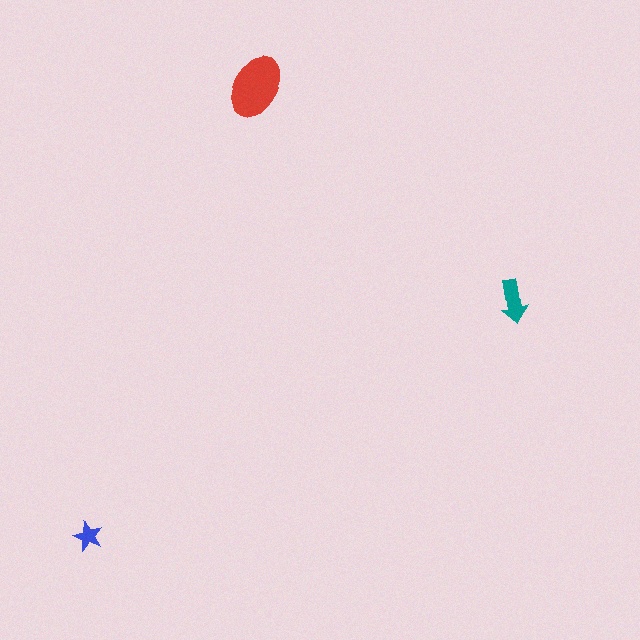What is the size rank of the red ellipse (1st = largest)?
1st.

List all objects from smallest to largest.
The blue star, the teal arrow, the red ellipse.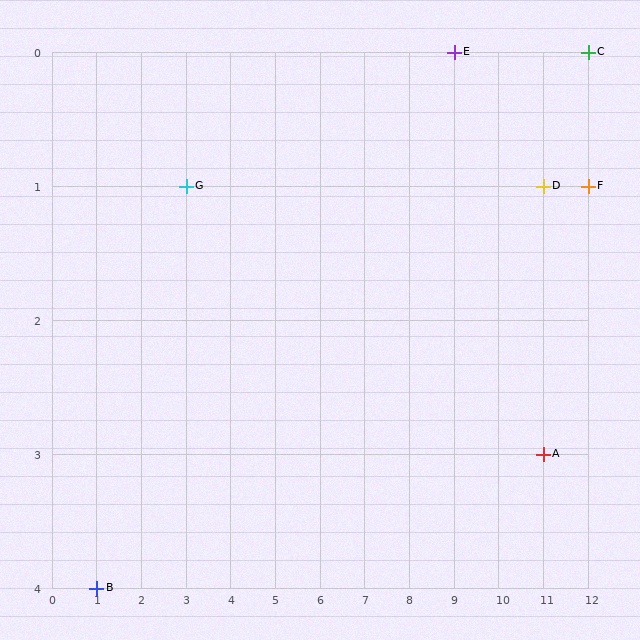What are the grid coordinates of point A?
Point A is at grid coordinates (11, 3).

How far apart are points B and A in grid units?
Points B and A are 10 columns and 1 row apart (about 10.0 grid units diagonally).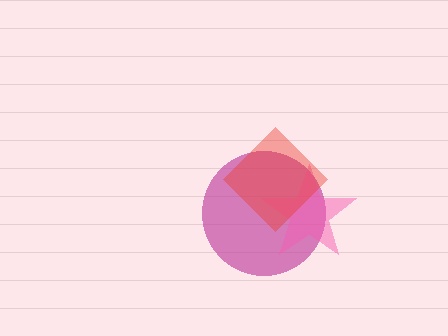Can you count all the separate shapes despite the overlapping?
Yes, there are 3 separate shapes.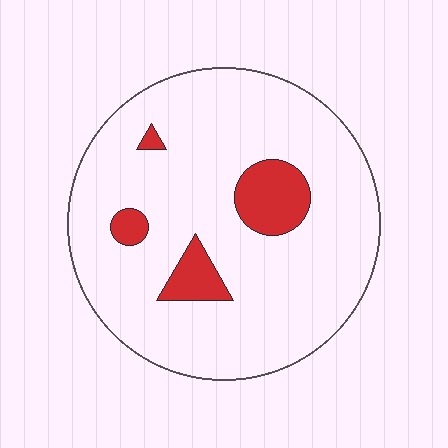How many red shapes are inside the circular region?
4.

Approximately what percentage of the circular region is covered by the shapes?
Approximately 10%.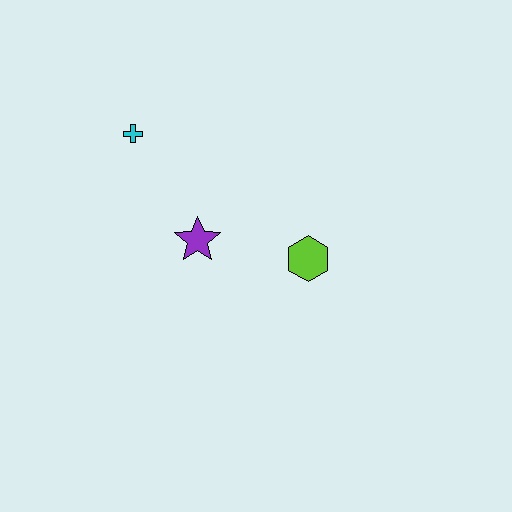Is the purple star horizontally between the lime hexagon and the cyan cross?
Yes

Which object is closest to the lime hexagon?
The purple star is closest to the lime hexagon.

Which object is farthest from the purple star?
The cyan cross is farthest from the purple star.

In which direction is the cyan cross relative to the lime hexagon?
The cyan cross is to the left of the lime hexagon.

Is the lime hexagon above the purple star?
No